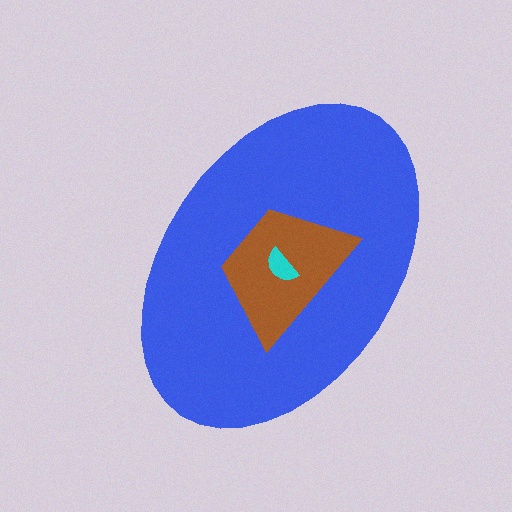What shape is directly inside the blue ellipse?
The brown trapezoid.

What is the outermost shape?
The blue ellipse.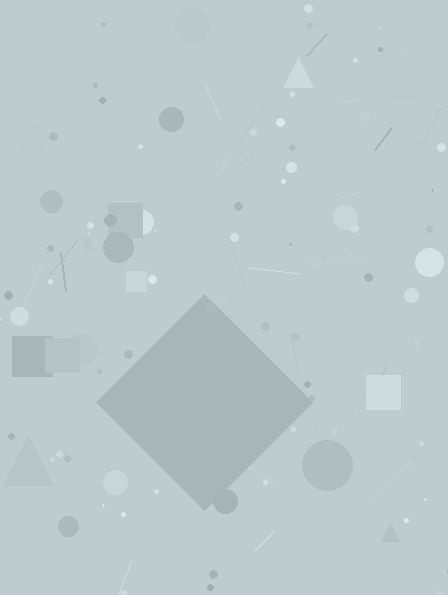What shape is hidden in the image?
A diamond is hidden in the image.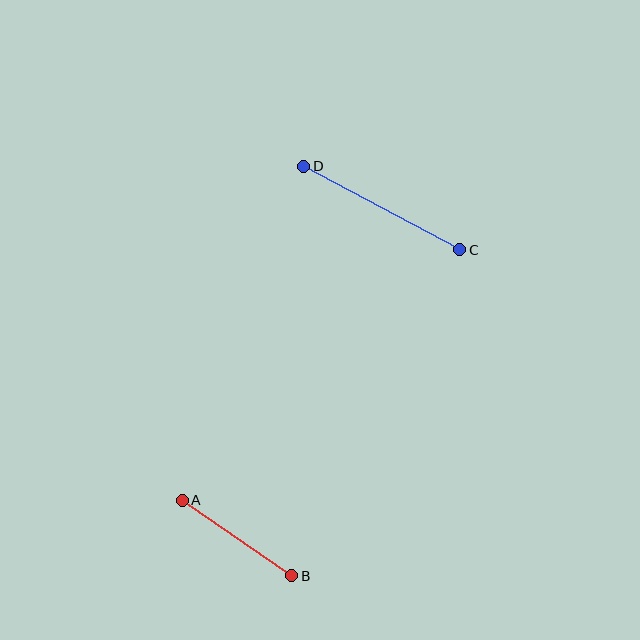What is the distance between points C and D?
The distance is approximately 177 pixels.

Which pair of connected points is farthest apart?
Points C and D are farthest apart.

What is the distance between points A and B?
The distance is approximately 133 pixels.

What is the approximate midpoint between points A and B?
The midpoint is at approximately (237, 538) pixels.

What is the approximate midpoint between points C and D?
The midpoint is at approximately (382, 208) pixels.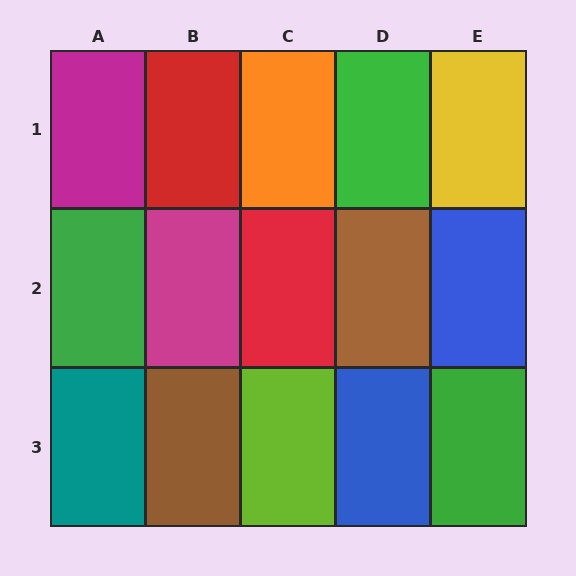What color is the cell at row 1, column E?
Yellow.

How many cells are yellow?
1 cell is yellow.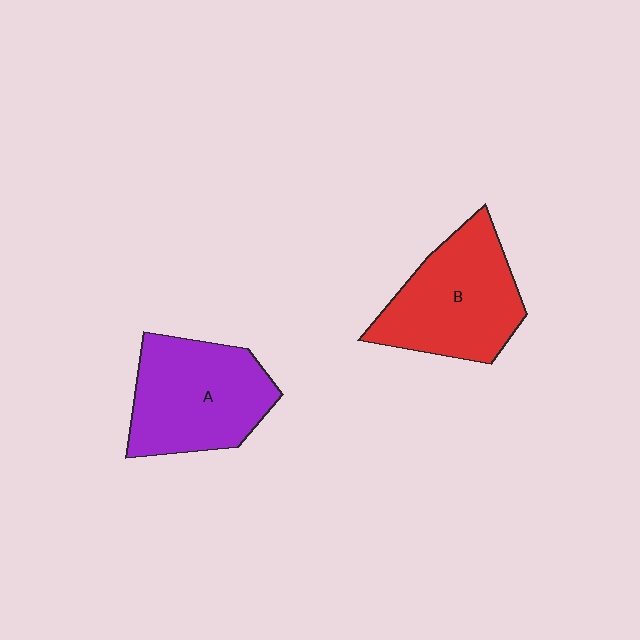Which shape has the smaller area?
Shape A (purple).